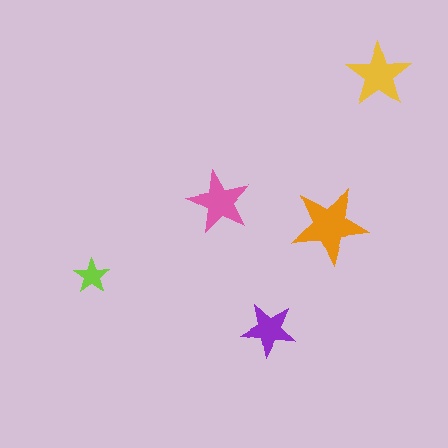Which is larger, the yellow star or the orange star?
The orange one.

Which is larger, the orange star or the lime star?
The orange one.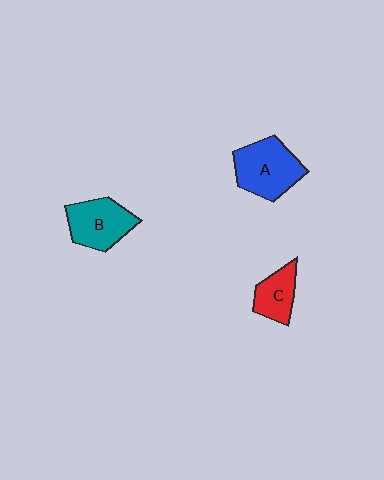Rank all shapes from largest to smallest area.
From largest to smallest: A (blue), B (teal), C (red).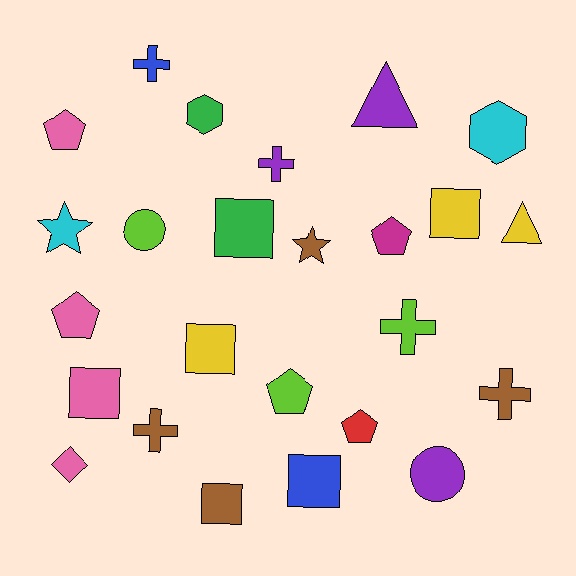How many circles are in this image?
There are 2 circles.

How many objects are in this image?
There are 25 objects.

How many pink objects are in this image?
There are 4 pink objects.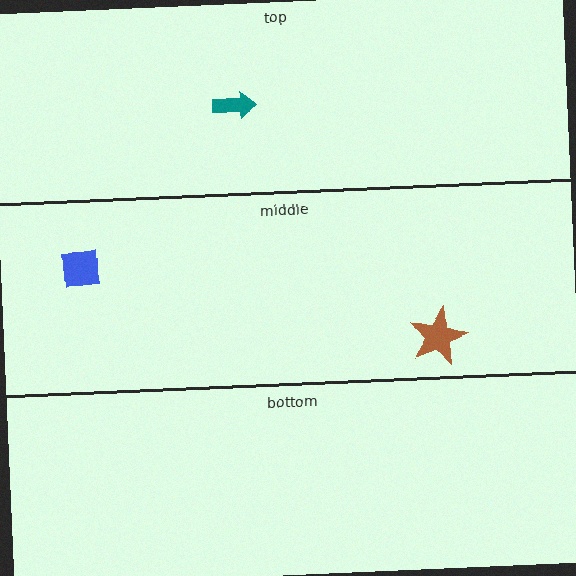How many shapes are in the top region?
1.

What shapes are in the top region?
The teal arrow.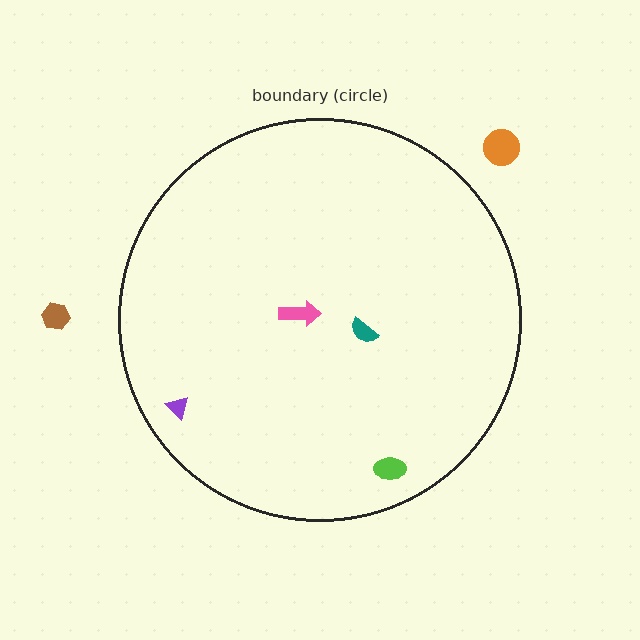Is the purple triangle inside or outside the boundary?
Inside.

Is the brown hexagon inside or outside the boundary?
Outside.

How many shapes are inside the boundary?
4 inside, 2 outside.